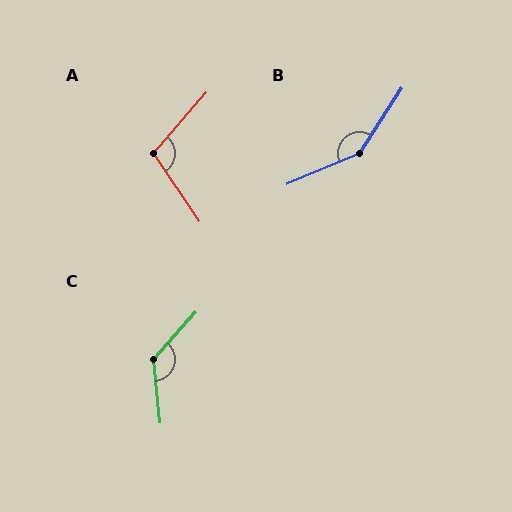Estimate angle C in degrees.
Approximately 132 degrees.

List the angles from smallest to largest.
A (104°), C (132°), B (145°).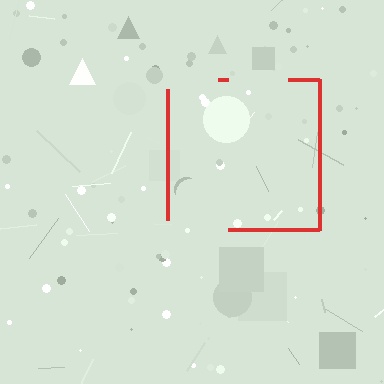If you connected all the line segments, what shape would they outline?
They would outline a square.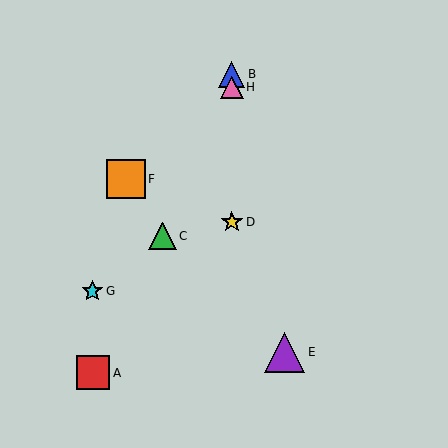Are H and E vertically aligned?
No, H is at x≈232 and E is at x≈285.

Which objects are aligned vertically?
Objects B, D, H are aligned vertically.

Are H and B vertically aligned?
Yes, both are at x≈232.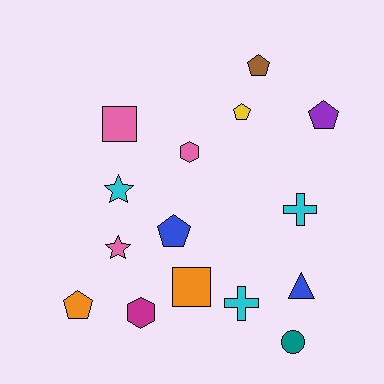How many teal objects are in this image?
There is 1 teal object.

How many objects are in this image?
There are 15 objects.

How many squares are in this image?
There are 2 squares.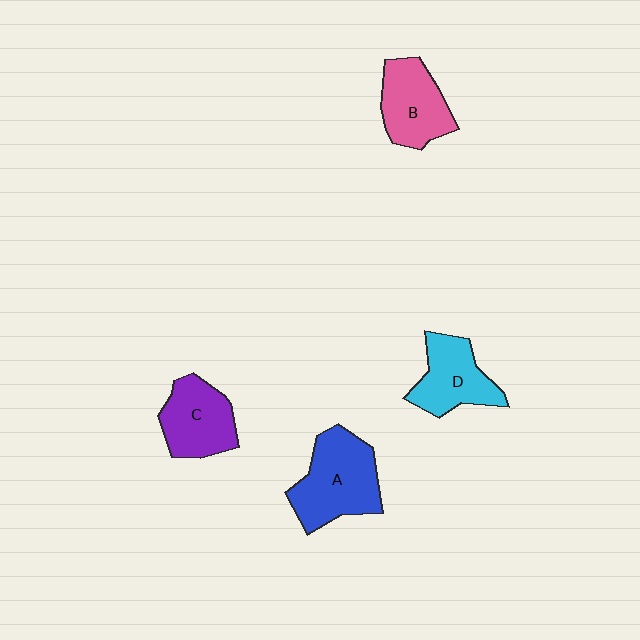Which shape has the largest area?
Shape A (blue).